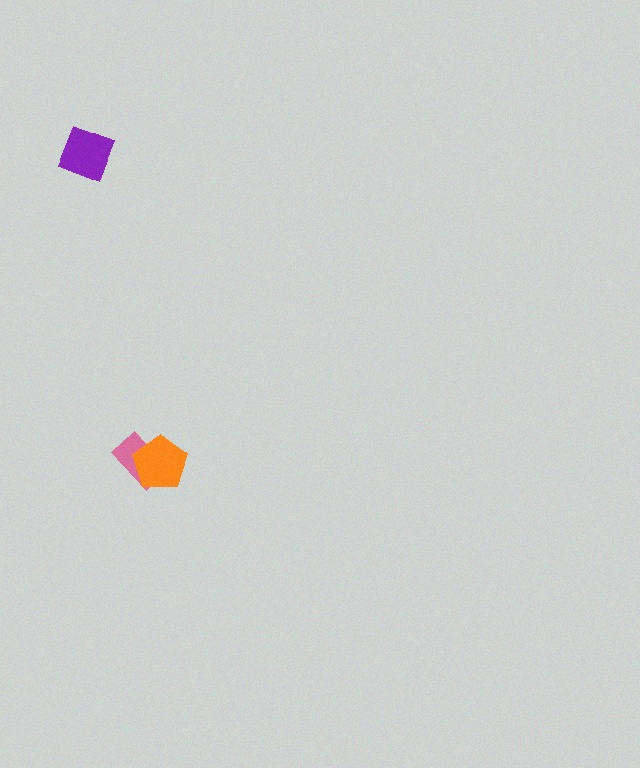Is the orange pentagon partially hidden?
No, no other shape covers it.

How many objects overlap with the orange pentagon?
1 object overlaps with the orange pentagon.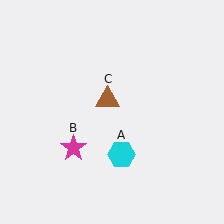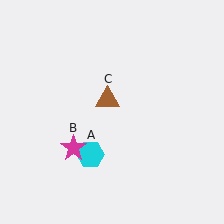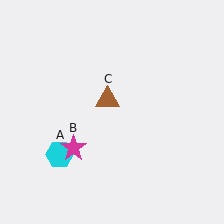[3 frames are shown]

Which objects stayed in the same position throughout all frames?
Magenta star (object B) and brown triangle (object C) remained stationary.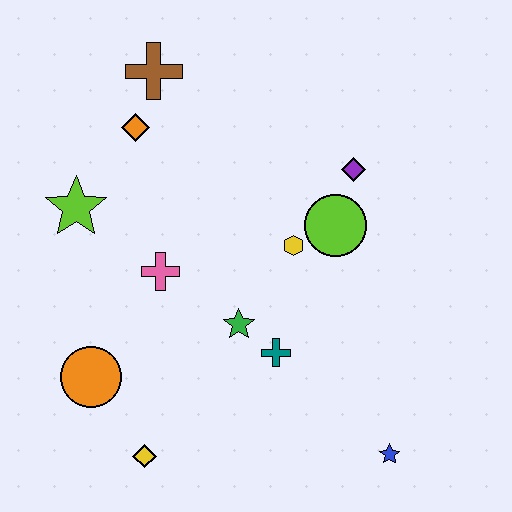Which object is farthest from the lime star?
The blue star is farthest from the lime star.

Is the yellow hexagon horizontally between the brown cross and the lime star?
No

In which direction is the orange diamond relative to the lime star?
The orange diamond is above the lime star.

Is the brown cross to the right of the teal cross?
No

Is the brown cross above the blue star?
Yes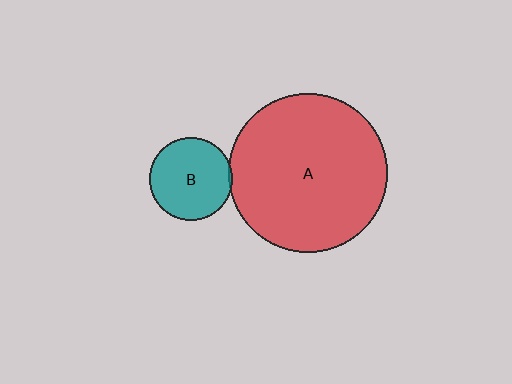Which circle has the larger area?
Circle A (red).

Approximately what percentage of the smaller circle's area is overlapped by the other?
Approximately 5%.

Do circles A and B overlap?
Yes.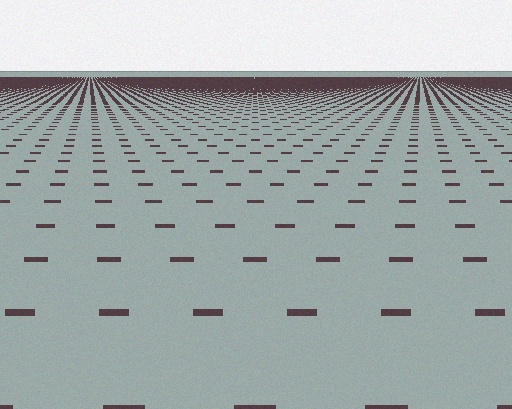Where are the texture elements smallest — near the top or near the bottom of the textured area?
Near the top.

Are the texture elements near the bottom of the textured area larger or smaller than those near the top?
Larger. Near the bottom, elements are closer to the viewer and appear at a bigger on-screen size.